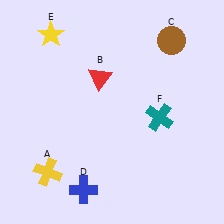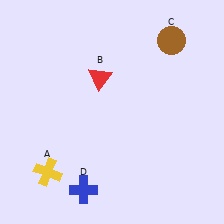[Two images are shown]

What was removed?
The yellow star (E), the teal cross (F) were removed in Image 2.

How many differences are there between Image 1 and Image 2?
There are 2 differences between the two images.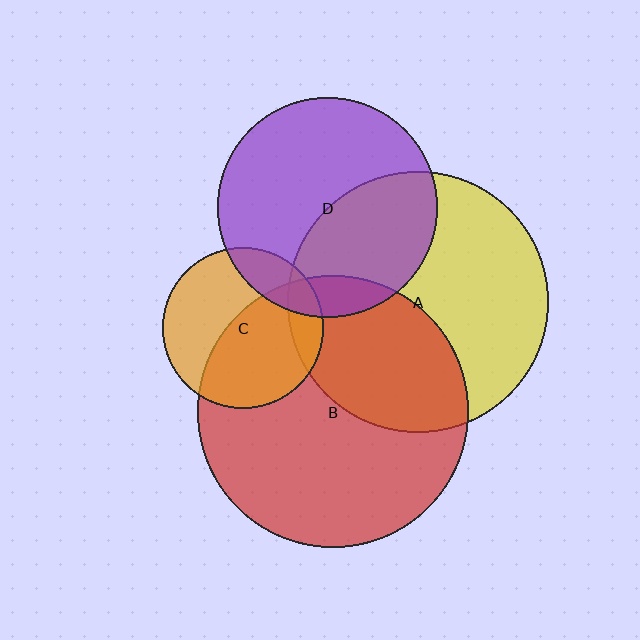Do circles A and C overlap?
Yes.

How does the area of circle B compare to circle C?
Approximately 2.9 times.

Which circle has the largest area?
Circle B (red).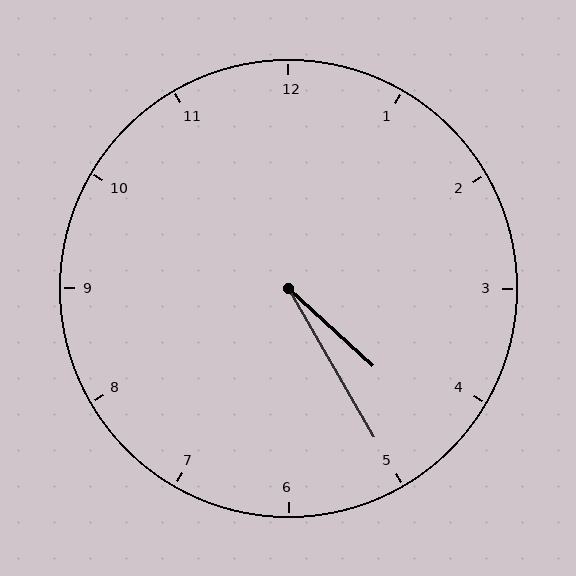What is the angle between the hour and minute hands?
Approximately 18 degrees.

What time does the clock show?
4:25.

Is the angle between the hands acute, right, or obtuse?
It is acute.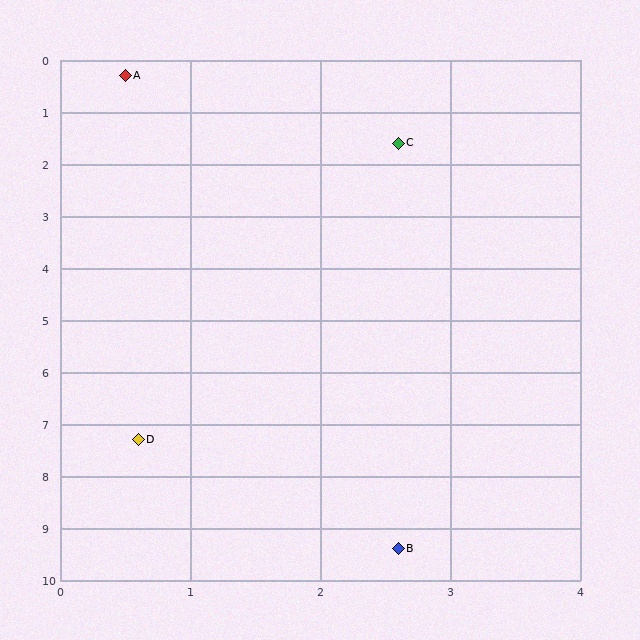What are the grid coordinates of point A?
Point A is at approximately (0.5, 0.3).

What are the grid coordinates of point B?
Point B is at approximately (2.6, 9.4).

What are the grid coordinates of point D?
Point D is at approximately (0.6, 7.3).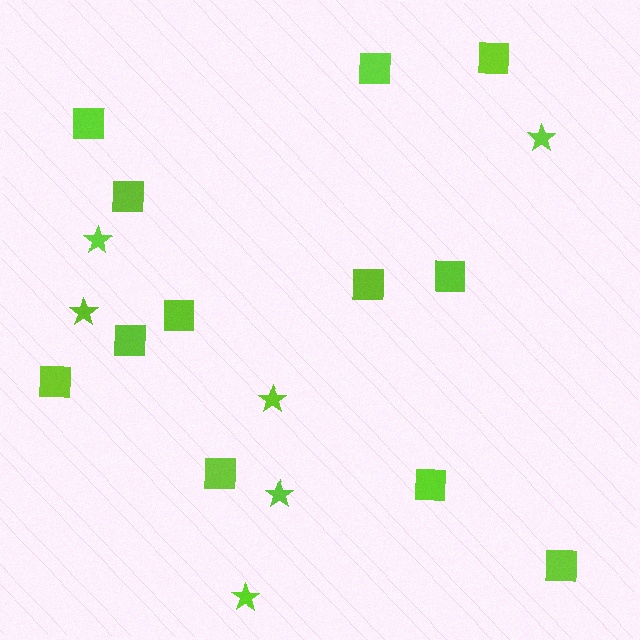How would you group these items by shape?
There are 2 groups: one group of squares (12) and one group of stars (6).